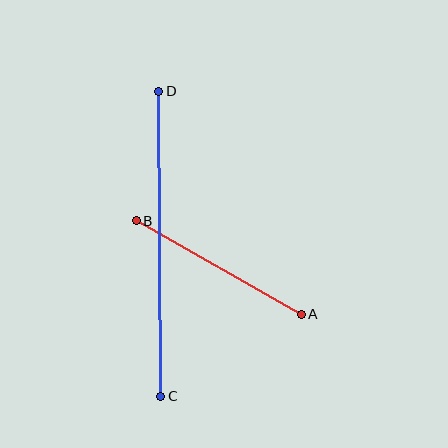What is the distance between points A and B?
The distance is approximately 190 pixels.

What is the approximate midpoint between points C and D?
The midpoint is at approximately (160, 244) pixels.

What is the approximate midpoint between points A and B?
The midpoint is at approximately (219, 267) pixels.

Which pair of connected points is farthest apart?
Points C and D are farthest apart.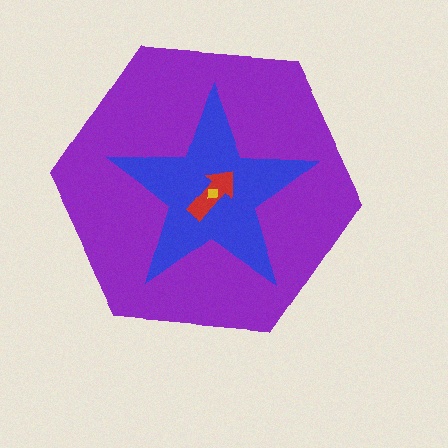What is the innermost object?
The yellow square.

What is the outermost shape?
The purple hexagon.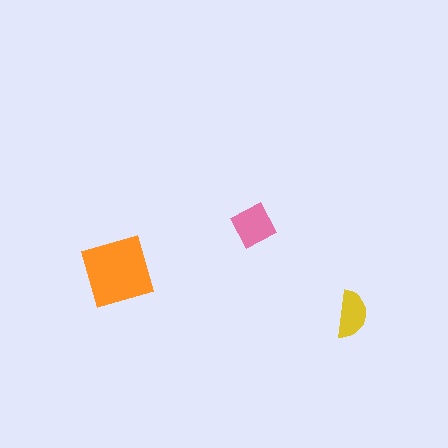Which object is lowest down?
The yellow semicircle is bottommost.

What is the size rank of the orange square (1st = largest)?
1st.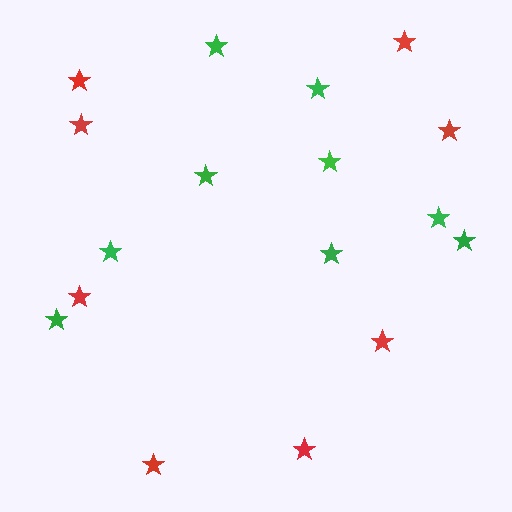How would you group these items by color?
There are 2 groups: one group of red stars (8) and one group of green stars (9).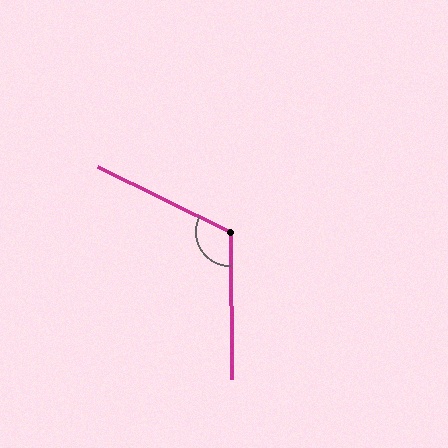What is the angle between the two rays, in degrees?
Approximately 117 degrees.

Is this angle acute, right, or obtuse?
It is obtuse.